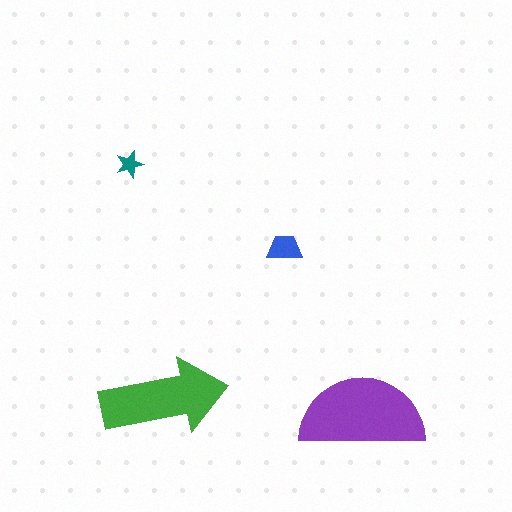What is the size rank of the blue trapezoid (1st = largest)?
3rd.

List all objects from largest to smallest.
The purple semicircle, the green arrow, the blue trapezoid, the teal star.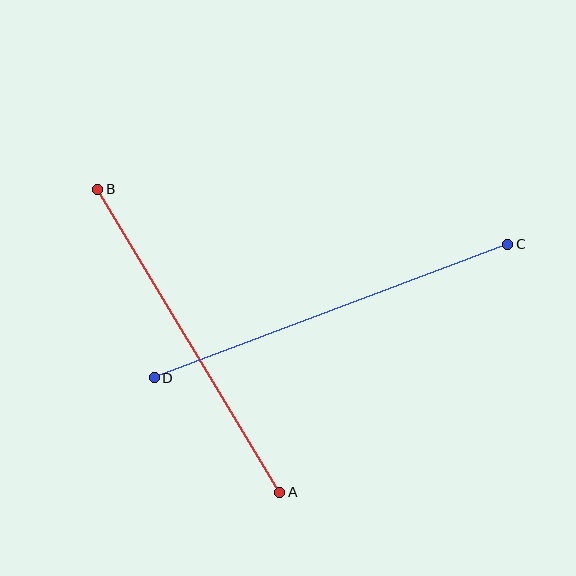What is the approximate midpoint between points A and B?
The midpoint is at approximately (189, 341) pixels.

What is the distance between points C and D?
The distance is approximately 378 pixels.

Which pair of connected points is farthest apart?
Points C and D are farthest apart.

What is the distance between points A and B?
The distance is approximately 353 pixels.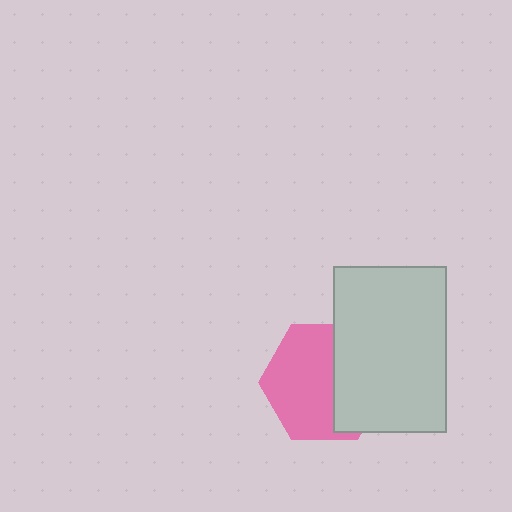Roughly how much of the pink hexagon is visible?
About half of it is visible (roughly 60%).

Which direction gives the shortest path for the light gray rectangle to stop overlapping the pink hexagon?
Moving right gives the shortest separation.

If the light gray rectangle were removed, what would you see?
You would see the complete pink hexagon.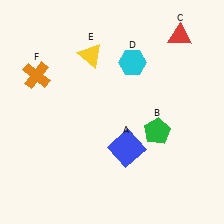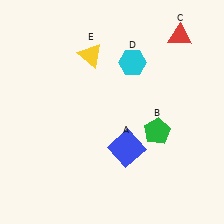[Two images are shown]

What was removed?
The orange cross (F) was removed in Image 2.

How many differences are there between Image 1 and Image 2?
There is 1 difference between the two images.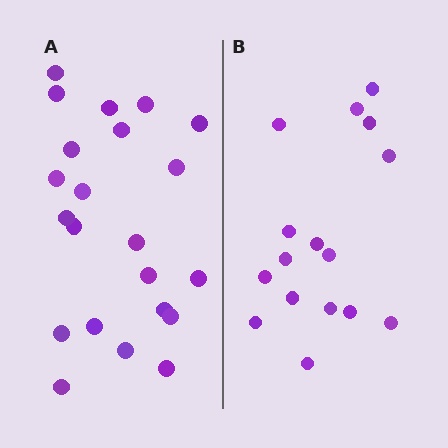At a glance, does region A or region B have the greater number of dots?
Region A (the left region) has more dots.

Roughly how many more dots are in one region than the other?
Region A has about 6 more dots than region B.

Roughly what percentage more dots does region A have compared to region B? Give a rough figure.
About 40% more.